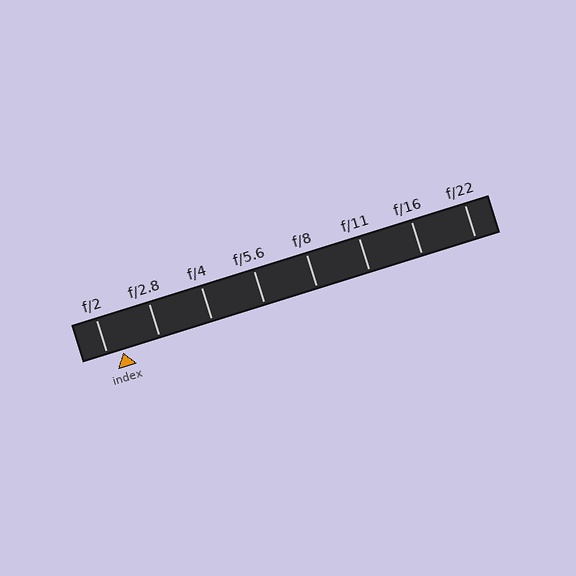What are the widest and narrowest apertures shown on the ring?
The widest aperture shown is f/2 and the narrowest is f/22.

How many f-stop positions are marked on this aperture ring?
There are 8 f-stop positions marked.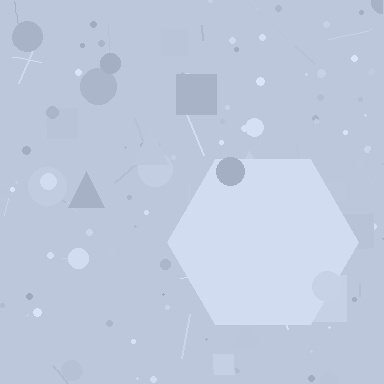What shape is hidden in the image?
A hexagon is hidden in the image.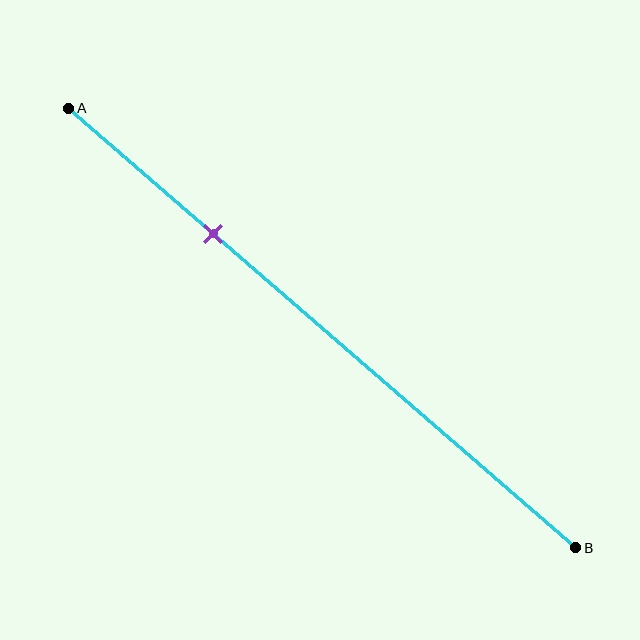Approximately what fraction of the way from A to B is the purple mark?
The purple mark is approximately 30% of the way from A to B.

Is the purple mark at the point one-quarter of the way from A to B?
No, the mark is at about 30% from A, not at the 25% one-quarter point.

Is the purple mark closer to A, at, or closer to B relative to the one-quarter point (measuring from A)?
The purple mark is closer to point B than the one-quarter point of segment AB.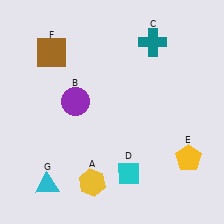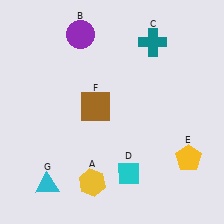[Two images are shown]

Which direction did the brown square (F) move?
The brown square (F) moved down.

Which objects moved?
The objects that moved are: the purple circle (B), the brown square (F).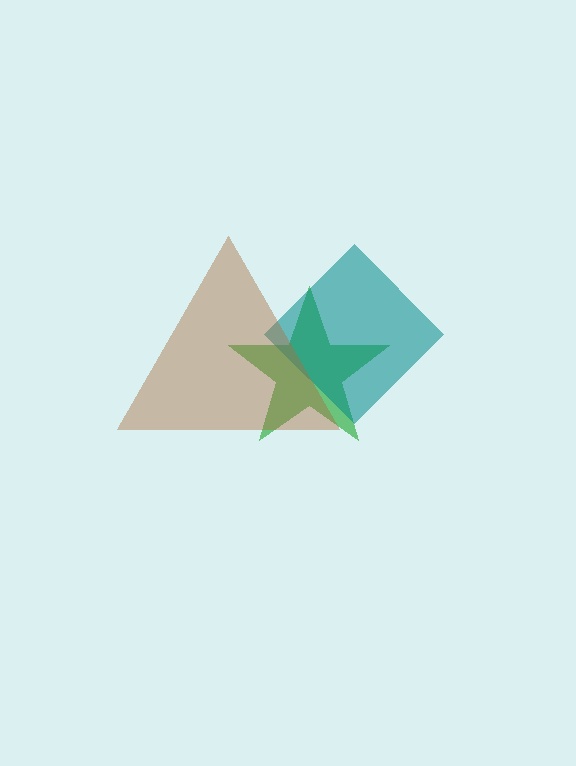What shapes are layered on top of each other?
The layered shapes are: a green star, a teal diamond, a brown triangle.